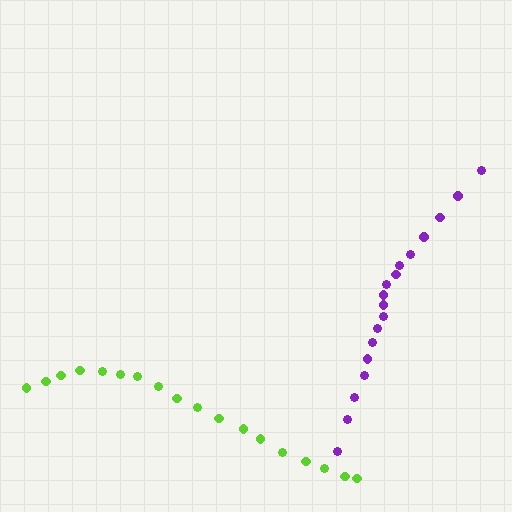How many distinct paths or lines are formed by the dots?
There are 2 distinct paths.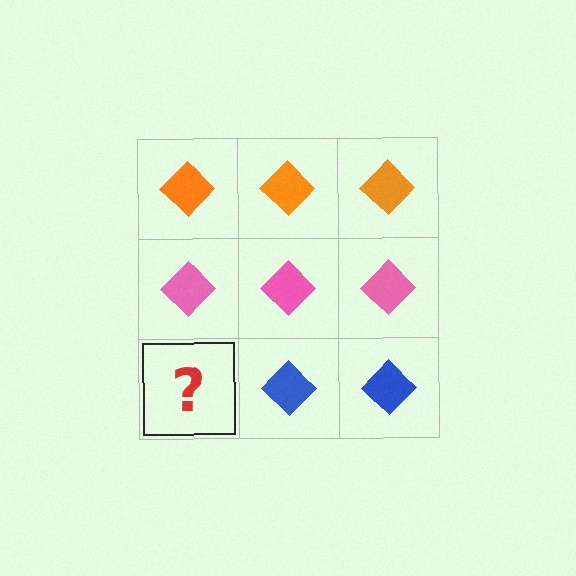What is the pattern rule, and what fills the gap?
The rule is that each row has a consistent color. The gap should be filled with a blue diamond.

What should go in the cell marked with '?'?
The missing cell should contain a blue diamond.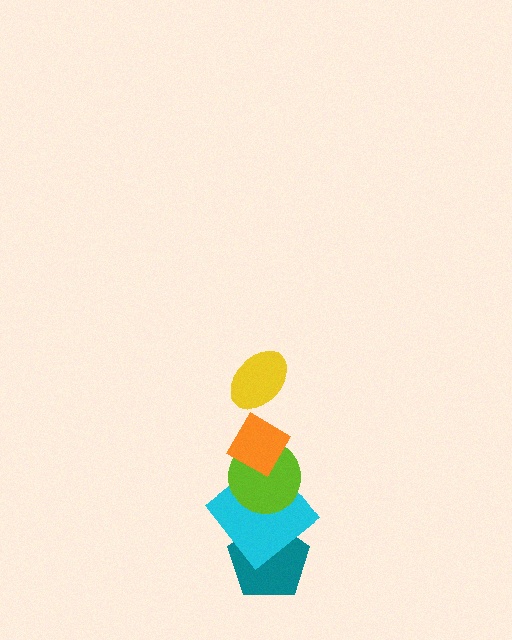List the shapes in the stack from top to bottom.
From top to bottom: the yellow ellipse, the orange diamond, the lime circle, the cyan diamond, the teal pentagon.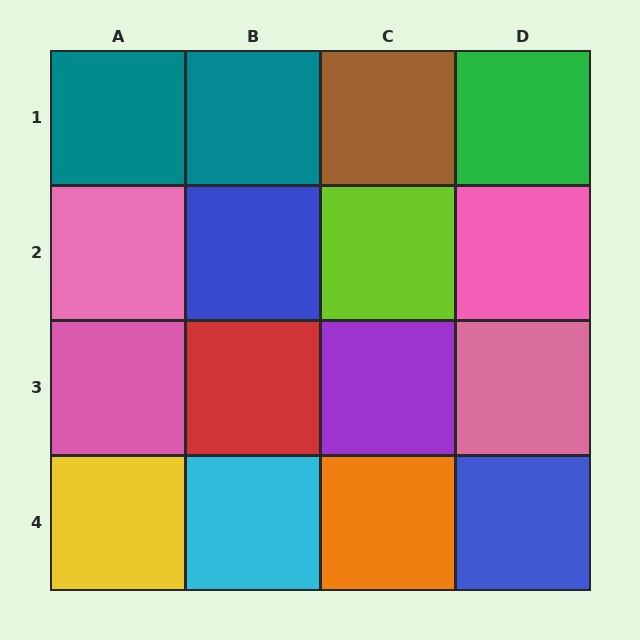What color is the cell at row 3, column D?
Pink.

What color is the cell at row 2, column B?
Blue.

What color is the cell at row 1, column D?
Green.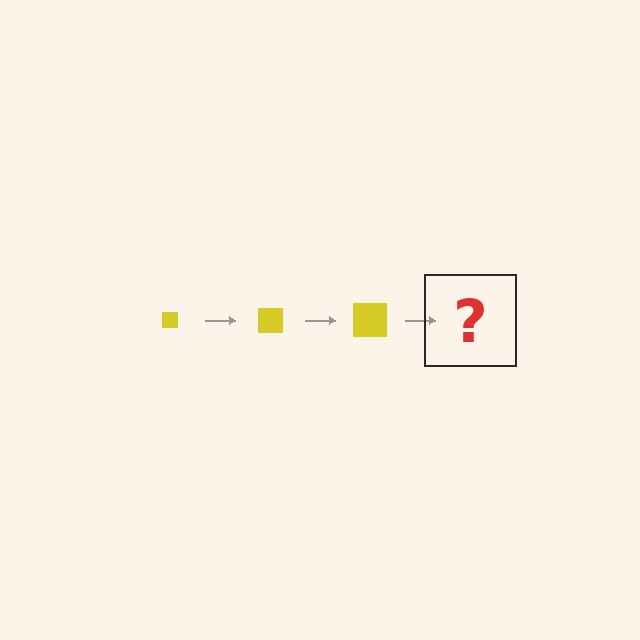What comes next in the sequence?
The next element should be a yellow square, larger than the previous one.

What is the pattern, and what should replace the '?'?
The pattern is that the square gets progressively larger each step. The '?' should be a yellow square, larger than the previous one.